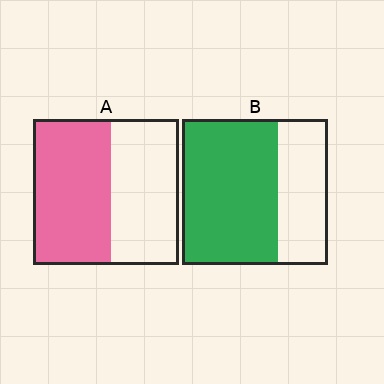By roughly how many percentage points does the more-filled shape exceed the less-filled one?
By roughly 10 percentage points (B over A).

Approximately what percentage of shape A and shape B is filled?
A is approximately 55% and B is approximately 65%.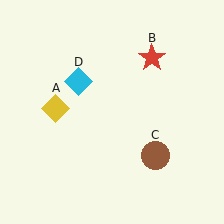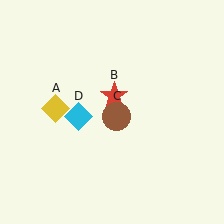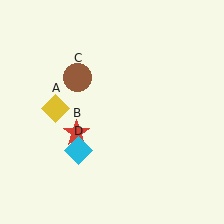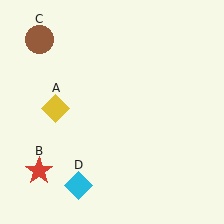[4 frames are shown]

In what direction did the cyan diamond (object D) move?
The cyan diamond (object D) moved down.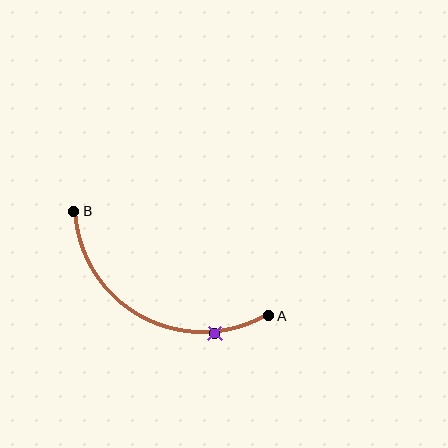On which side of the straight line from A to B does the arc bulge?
The arc bulges below the straight line connecting A and B.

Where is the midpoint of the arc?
The arc midpoint is the point on the curve farthest from the straight line joining A and B. It sits below that line.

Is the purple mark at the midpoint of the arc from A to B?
No. The purple mark lies on the arc but is closer to endpoint A. The arc midpoint would be at the point on the curve equidistant along the arc from both A and B.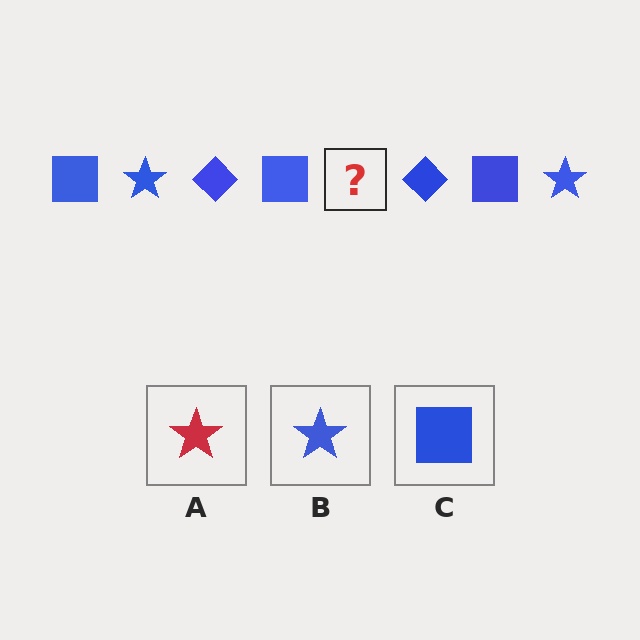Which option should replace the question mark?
Option B.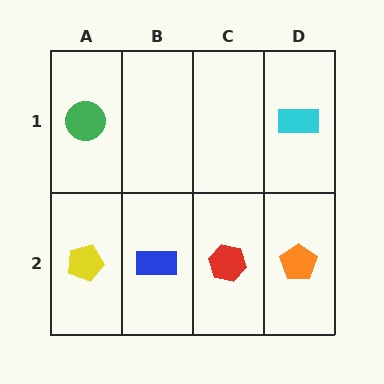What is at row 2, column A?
A yellow pentagon.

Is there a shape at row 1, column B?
No, that cell is empty.